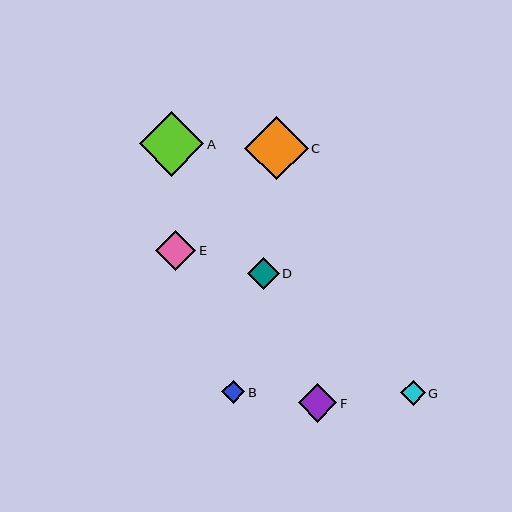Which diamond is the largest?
Diamond A is the largest with a size of approximately 64 pixels.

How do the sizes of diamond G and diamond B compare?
Diamond G and diamond B are approximately the same size.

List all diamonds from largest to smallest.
From largest to smallest: A, C, E, F, D, G, B.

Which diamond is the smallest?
Diamond B is the smallest with a size of approximately 23 pixels.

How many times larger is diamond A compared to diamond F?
Diamond A is approximately 1.7 times the size of diamond F.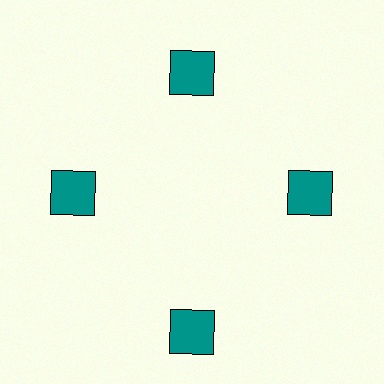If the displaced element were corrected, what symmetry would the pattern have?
It would have 4-fold rotational symmetry — the pattern would map onto itself every 90 degrees.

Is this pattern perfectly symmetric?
No. The 4 teal squares are arranged in a ring, but one element near the 6 o'clock position is pushed outward from the center, breaking the 4-fold rotational symmetry.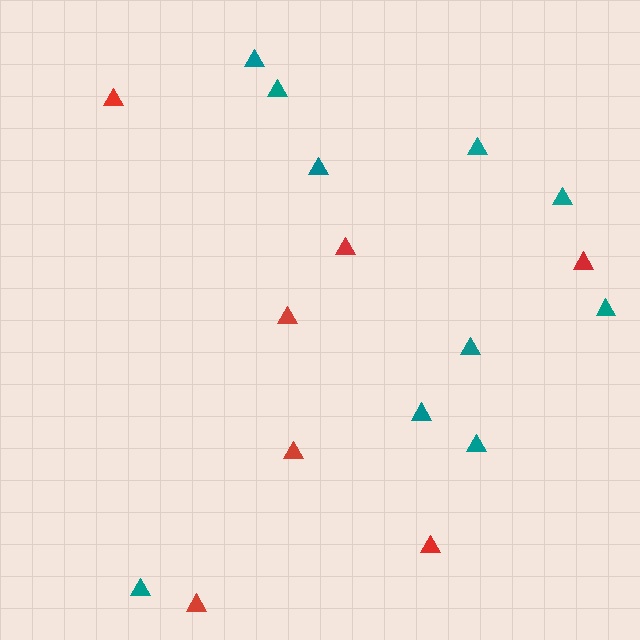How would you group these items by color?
There are 2 groups: one group of red triangles (7) and one group of teal triangles (10).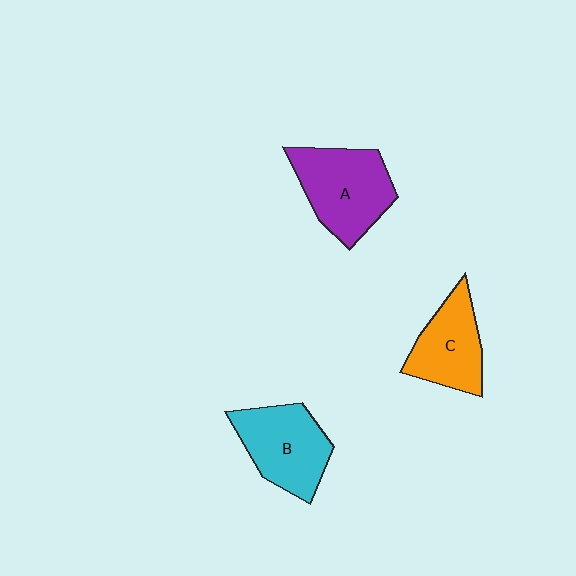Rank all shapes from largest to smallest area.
From largest to smallest: A (purple), B (cyan), C (orange).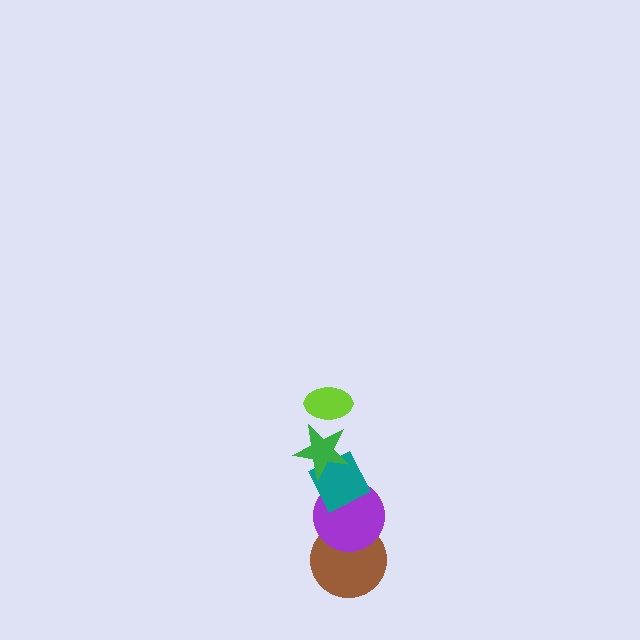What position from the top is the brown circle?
The brown circle is 5th from the top.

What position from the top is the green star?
The green star is 2nd from the top.